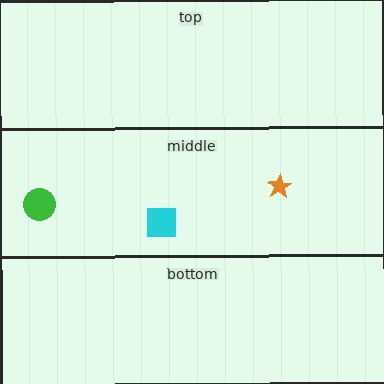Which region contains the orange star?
The middle region.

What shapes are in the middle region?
The green circle, the cyan square, the orange star.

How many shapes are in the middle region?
3.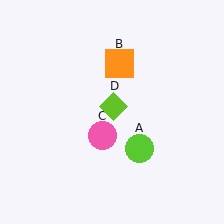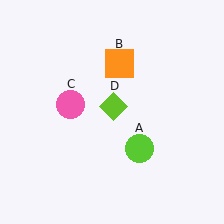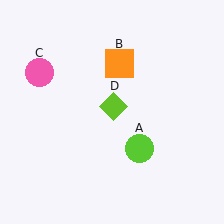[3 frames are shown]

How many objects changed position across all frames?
1 object changed position: pink circle (object C).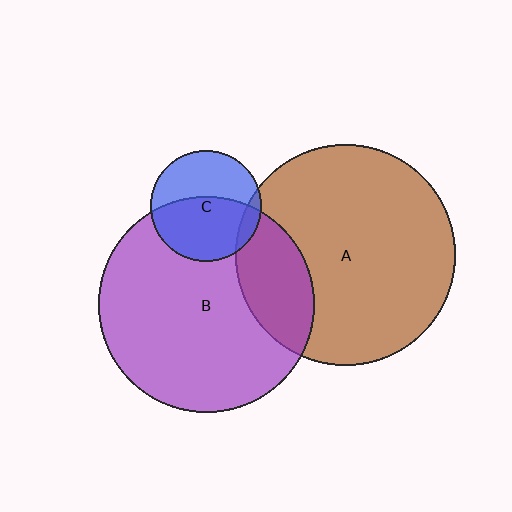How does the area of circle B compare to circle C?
Approximately 3.8 times.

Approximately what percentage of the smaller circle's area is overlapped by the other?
Approximately 20%.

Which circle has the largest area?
Circle A (brown).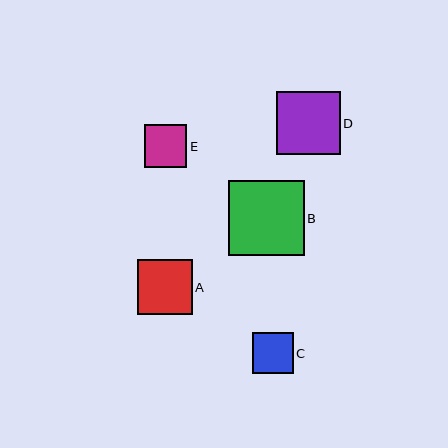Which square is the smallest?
Square C is the smallest with a size of approximately 40 pixels.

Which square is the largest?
Square B is the largest with a size of approximately 75 pixels.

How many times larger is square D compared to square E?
Square D is approximately 1.5 times the size of square E.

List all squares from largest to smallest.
From largest to smallest: B, D, A, E, C.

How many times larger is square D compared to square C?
Square D is approximately 1.6 times the size of square C.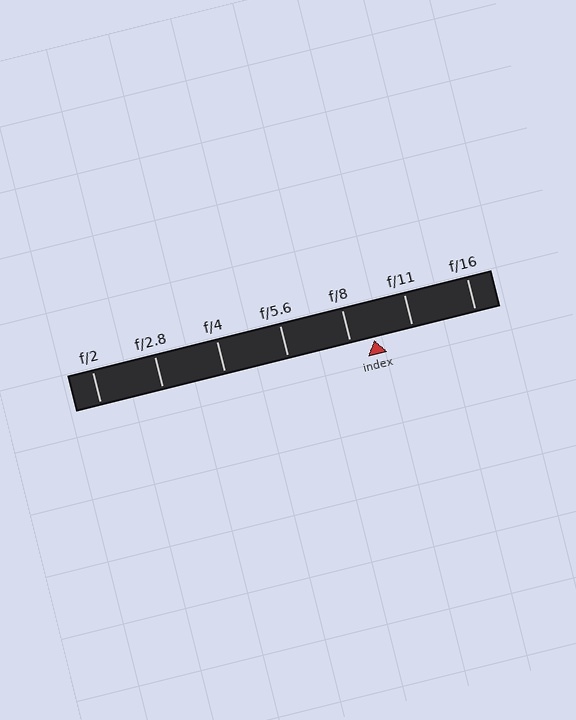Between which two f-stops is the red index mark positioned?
The index mark is between f/8 and f/11.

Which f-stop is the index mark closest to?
The index mark is closest to f/8.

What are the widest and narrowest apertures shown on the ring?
The widest aperture shown is f/2 and the narrowest is f/16.